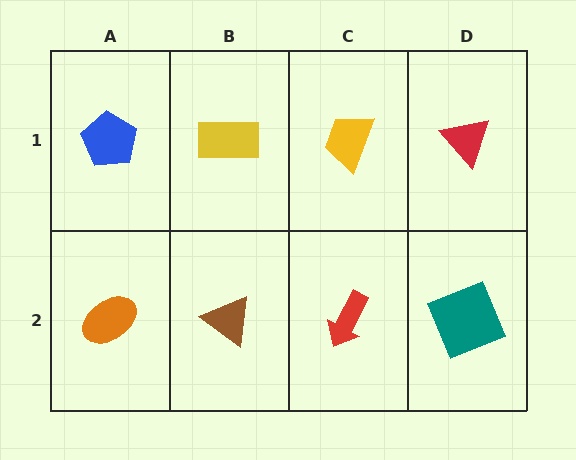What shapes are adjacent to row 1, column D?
A teal square (row 2, column D), a yellow trapezoid (row 1, column C).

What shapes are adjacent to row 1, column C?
A red arrow (row 2, column C), a yellow rectangle (row 1, column B), a red triangle (row 1, column D).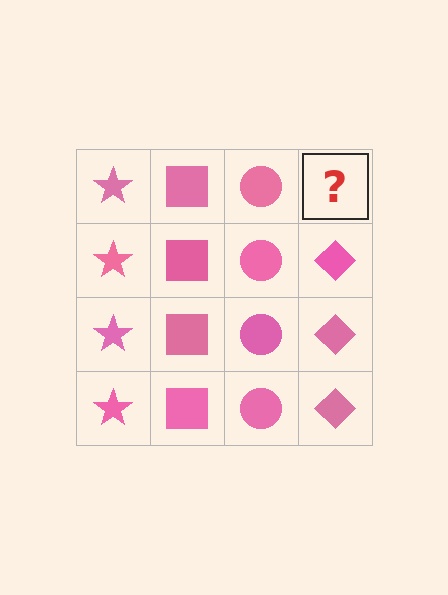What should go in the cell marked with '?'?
The missing cell should contain a pink diamond.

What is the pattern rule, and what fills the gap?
The rule is that each column has a consistent shape. The gap should be filled with a pink diamond.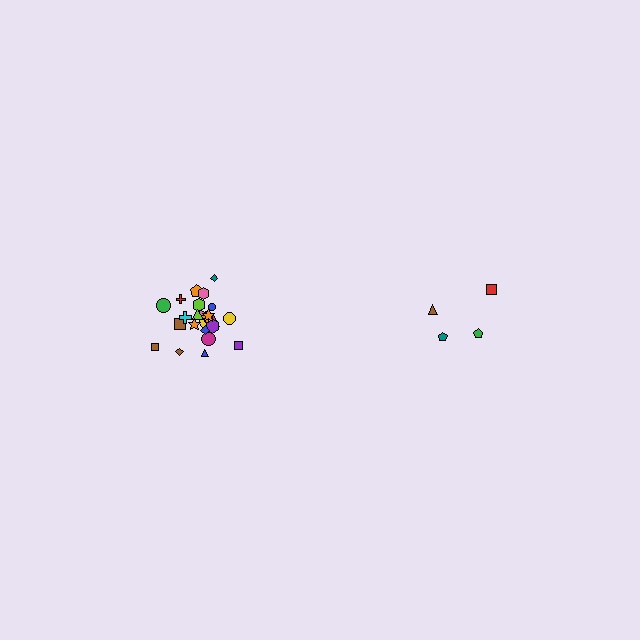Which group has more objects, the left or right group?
The left group.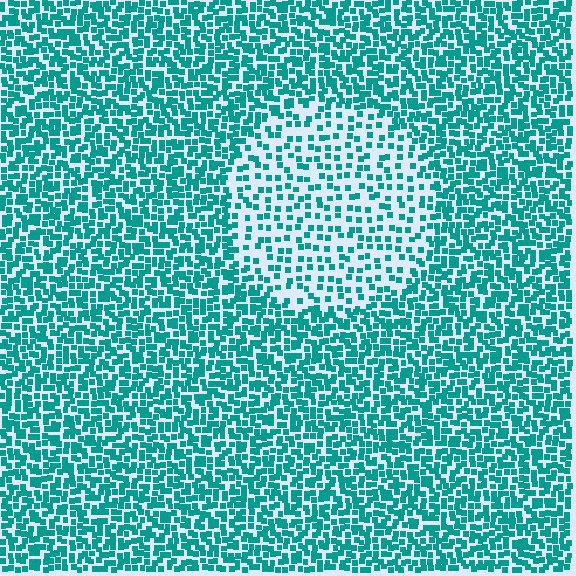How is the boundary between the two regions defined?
The boundary is defined by a change in element density (approximately 2.2x ratio). All elements are the same color, size, and shape.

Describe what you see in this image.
The image contains small teal elements arranged at two different densities. A circle-shaped region is visible where the elements are less densely packed than the surrounding area.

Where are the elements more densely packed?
The elements are more densely packed outside the circle boundary.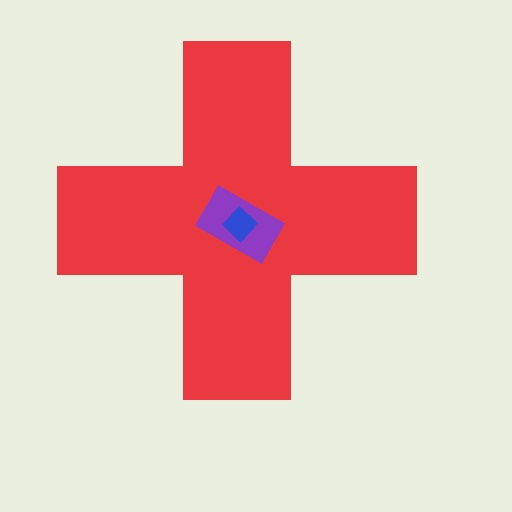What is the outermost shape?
The red cross.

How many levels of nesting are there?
3.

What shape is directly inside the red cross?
The purple rectangle.